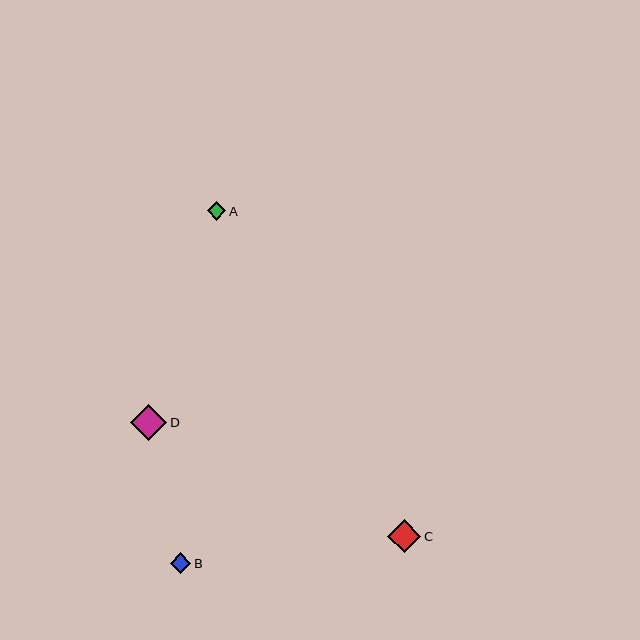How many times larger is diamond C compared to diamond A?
Diamond C is approximately 1.8 times the size of diamond A.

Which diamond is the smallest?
Diamond A is the smallest with a size of approximately 19 pixels.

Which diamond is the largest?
Diamond D is the largest with a size of approximately 37 pixels.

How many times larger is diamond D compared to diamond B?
Diamond D is approximately 1.8 times the size of diamond B.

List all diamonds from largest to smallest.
From largest to smallest: D, C, B, A.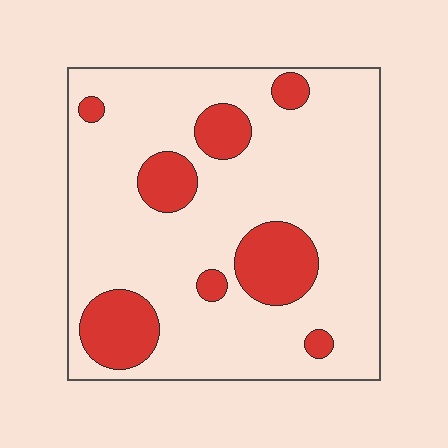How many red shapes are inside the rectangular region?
8.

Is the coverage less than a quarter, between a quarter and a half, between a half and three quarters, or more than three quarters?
Less than a quarter.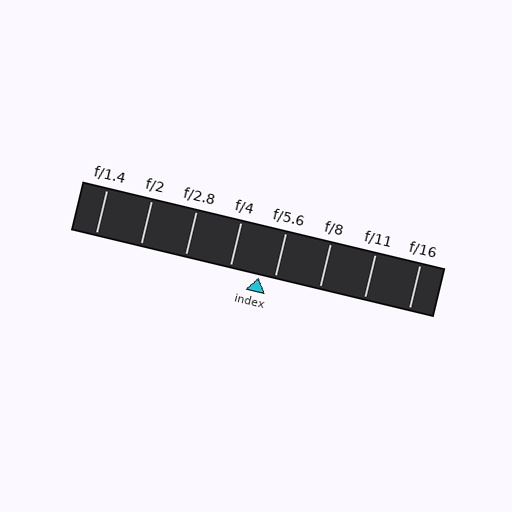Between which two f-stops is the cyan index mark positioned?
The index mark is between f/4 and f/5.6.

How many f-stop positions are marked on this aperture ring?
There are 8 f-stop positions marked.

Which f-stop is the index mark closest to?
The index mark is closest to f/5.6.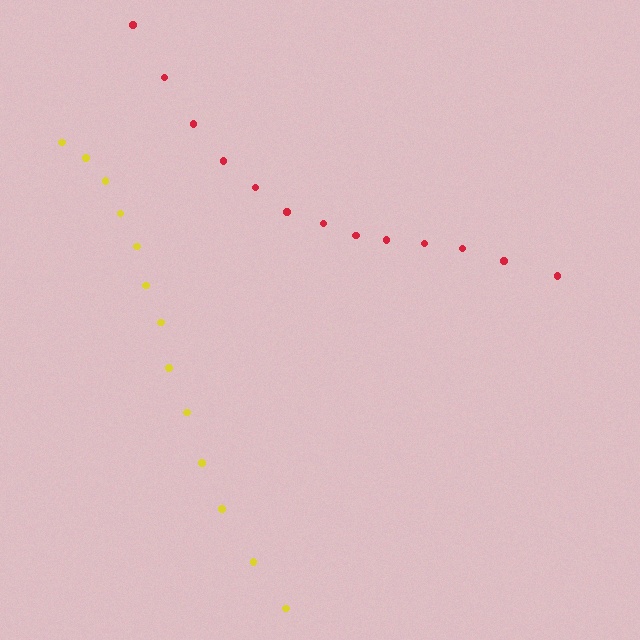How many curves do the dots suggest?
There are 2 distinct paths.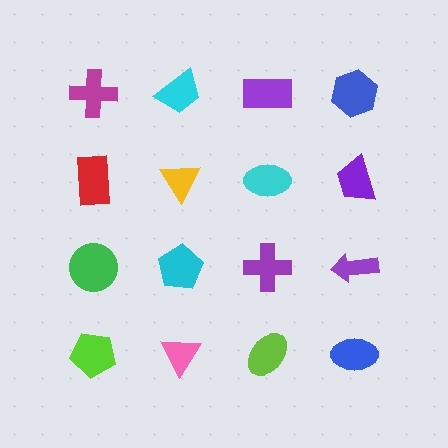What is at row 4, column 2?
A pink triangle.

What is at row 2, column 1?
A red rectangle.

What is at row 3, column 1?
A green circle.